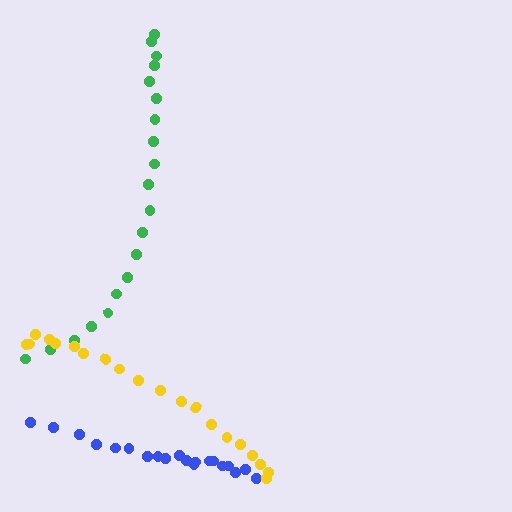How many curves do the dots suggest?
There are 3 distinct paths.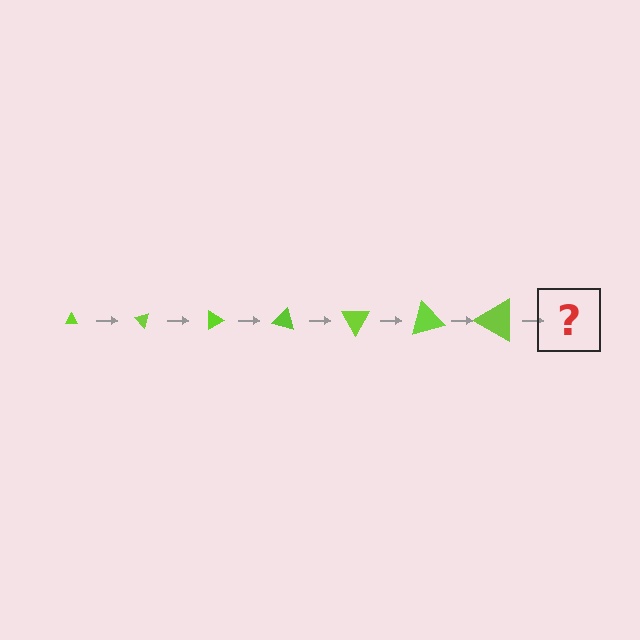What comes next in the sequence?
The next element should be a triangle, larger than the previous one and rotated 315 degrees from the start.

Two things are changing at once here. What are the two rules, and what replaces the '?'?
The two rules are that the triangle grows larger each step and it rotates 45 degrees each step. The '?' should be a triangle, larger than the previous one and rotated 315 degrees from the start.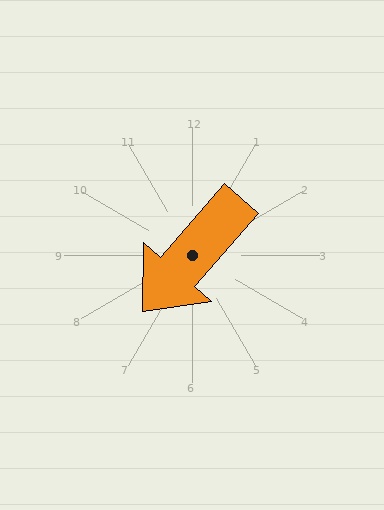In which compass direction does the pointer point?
Southwest.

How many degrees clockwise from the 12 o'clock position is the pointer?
Approximately 221 degrees.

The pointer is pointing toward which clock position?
Roughly 7 o'clock.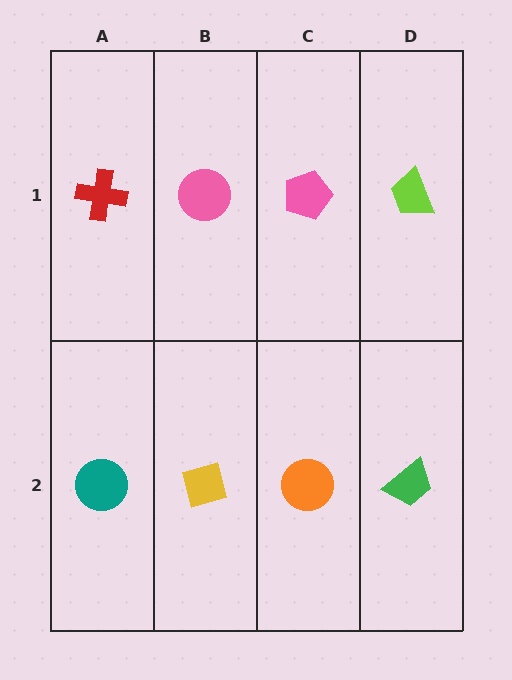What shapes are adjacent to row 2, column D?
A lime trapezoid (row 1, column D), an orange circle (row 2, column C).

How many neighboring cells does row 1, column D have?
2.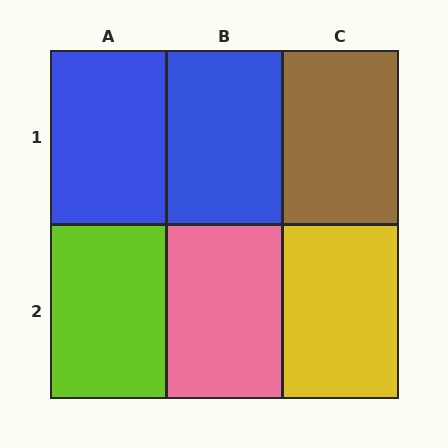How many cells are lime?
1 cell is lime.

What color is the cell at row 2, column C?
Yellow.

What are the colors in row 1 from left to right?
Blue, blue, brown.